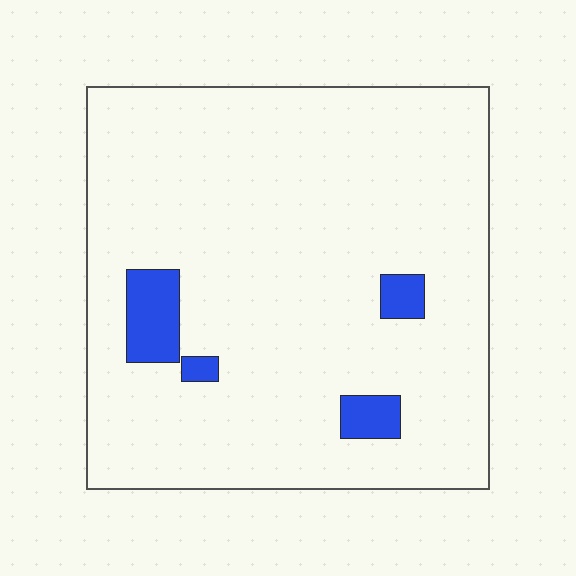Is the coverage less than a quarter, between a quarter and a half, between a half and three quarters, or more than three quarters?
Less than a quarter.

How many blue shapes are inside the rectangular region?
4.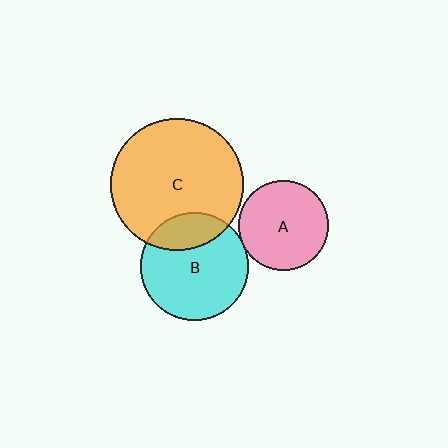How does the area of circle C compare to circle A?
Approximately 2.2 times.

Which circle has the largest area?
Circle C (orange).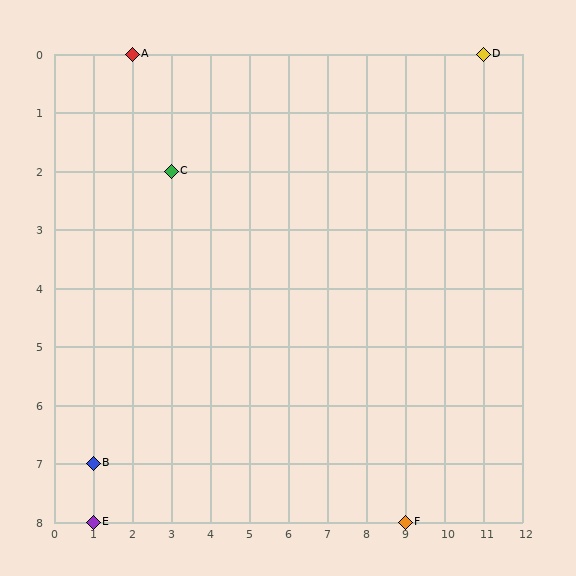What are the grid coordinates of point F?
Point F is at grid coordinates (9, 8).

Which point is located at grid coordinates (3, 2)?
Point C is at (3, 2).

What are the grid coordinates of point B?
Point B is at grid coordinates (1, 7).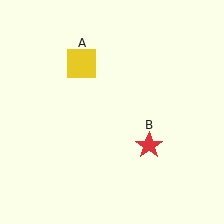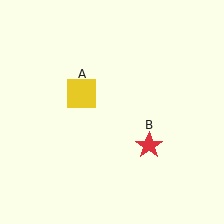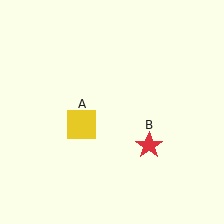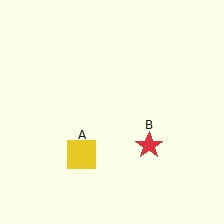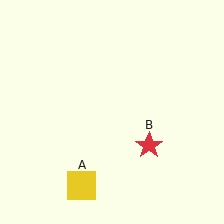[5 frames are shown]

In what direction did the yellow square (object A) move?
The yellow square (object A) moved down.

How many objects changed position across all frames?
1 object changed position: yellow square (object A).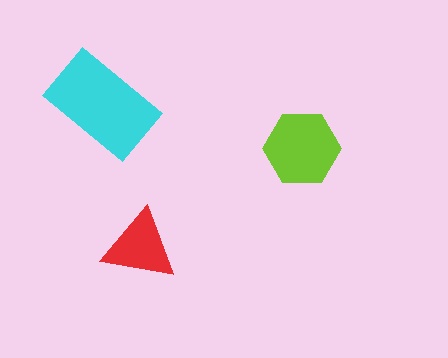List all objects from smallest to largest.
The red triangle, the lime hexagon, the cyan rectangle.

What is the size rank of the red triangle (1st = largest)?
3rd.